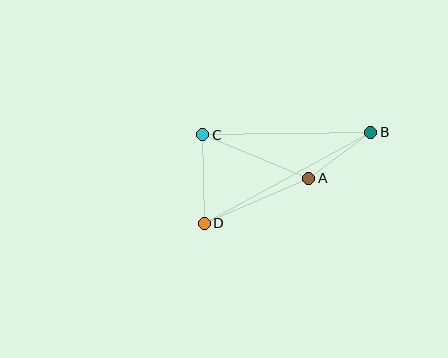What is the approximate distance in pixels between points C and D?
The distance between C and D is approximately 88 pixels.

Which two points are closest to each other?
Points A and B are closest to each other.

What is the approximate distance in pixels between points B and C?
The distance between B and C is approximately 168 pixels.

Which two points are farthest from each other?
Points B and D are farthest from each other.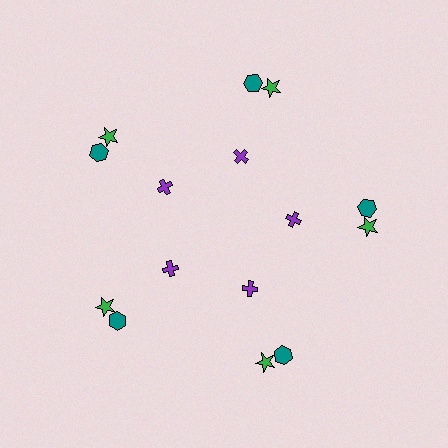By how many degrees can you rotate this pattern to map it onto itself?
The pattern maps onto itself every 72 degrees of rotation.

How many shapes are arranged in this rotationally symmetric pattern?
There are 15 shapes, arranged in 5 groups of 3.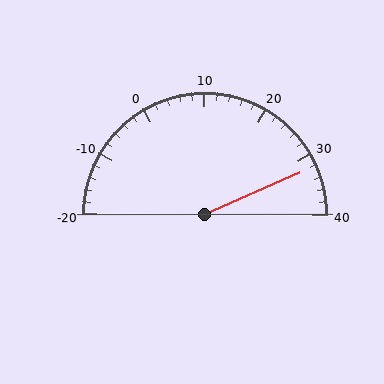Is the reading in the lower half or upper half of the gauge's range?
The reading is in the upper half of the range (-20 to 40).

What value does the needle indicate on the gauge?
The needle indicates approximately 32.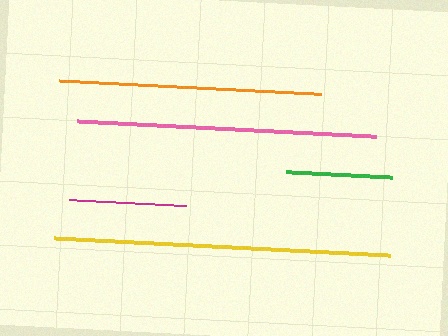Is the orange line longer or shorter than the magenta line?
The orange line is longer than the magenta line.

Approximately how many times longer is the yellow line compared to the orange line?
The yellow line is approximately 1.3 times the length of the orange line.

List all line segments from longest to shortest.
From longest to shortest: yellow, pink, orange, magenta, green.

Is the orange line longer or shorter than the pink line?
The pink line is longer than the orange line.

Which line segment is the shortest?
The green line is the shortest at approximately 105 pixels.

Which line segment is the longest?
The yellow line is the longest at approximately 336 pixels.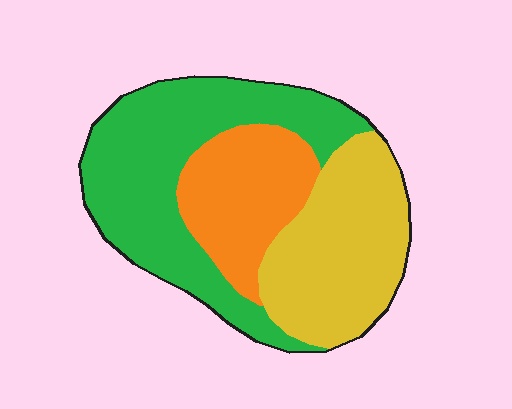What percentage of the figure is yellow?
Yellow takes up about one third (1/3) of the figure.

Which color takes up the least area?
Orange, at roughly 25%.